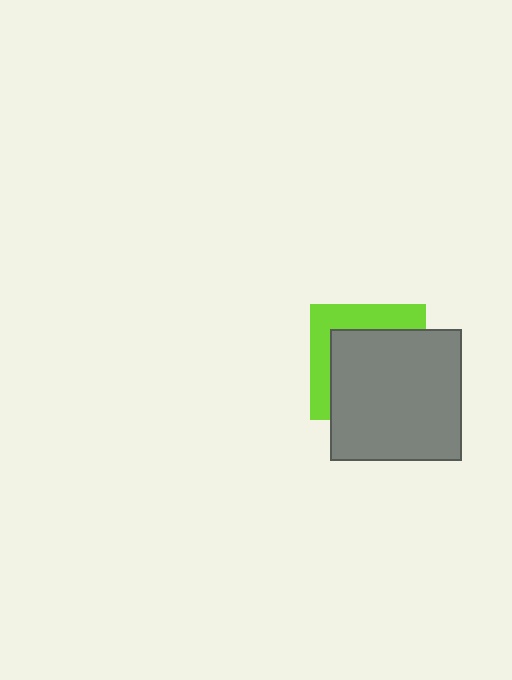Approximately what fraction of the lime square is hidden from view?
Roughly 64% of the lime square is hidden behind the gray square.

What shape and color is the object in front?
The object in front is a gray square.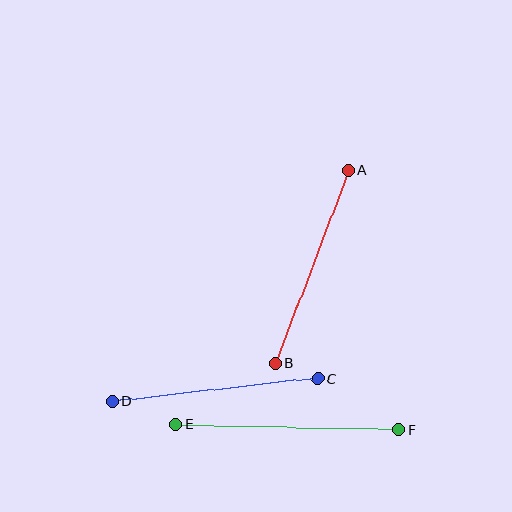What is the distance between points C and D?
The distance is approximately 206 pixels.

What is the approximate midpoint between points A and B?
The midpoint is at approximately (312, 267) pixels.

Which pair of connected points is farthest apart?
Points E and F are farthest apart.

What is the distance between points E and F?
The distance is approximately 223 pixels.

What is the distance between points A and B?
The distance is approximately 207 pixels.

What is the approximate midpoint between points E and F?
The midpoint is at approximately (287, 427) pixels.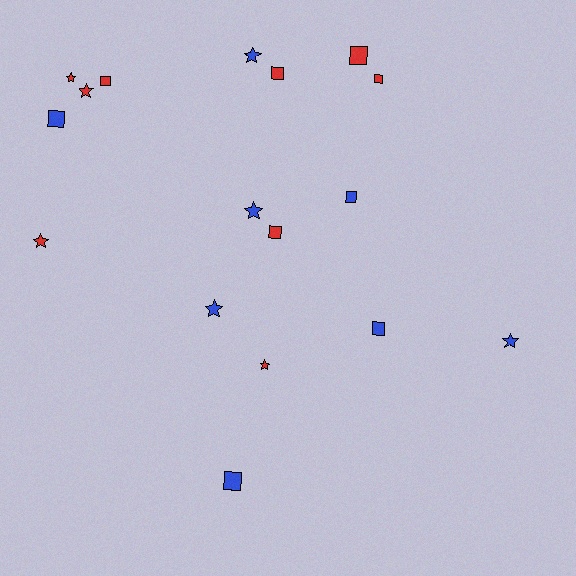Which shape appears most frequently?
Square, with 9 objects.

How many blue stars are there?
There are 4 blue stars.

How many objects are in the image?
There are 17 objects.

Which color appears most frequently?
Red, with 9 objects.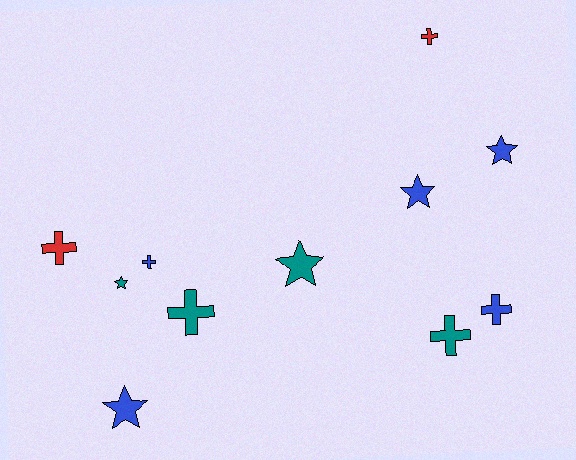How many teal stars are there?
There are 2 teal stars.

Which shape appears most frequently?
Cross, with 6 objects.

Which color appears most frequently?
Blue, with 5 objects.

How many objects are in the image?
There are 11 objects.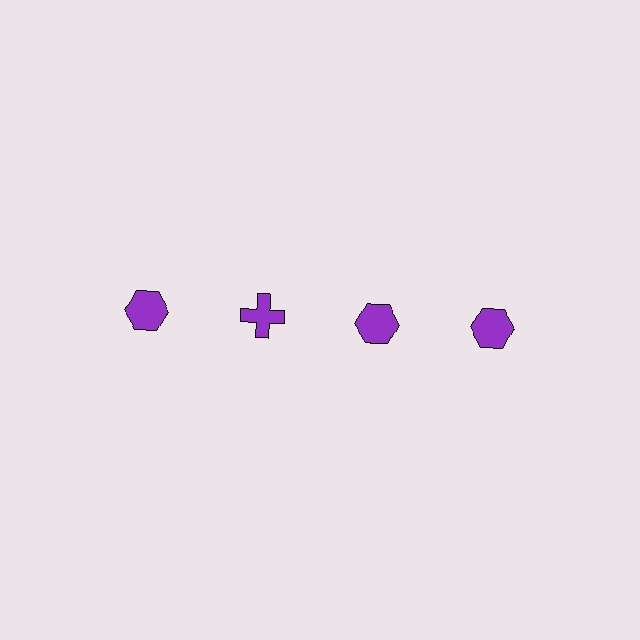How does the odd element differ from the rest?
It has a different shape: cross instead of hexagon.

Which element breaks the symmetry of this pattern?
The purple cross in the top row, second from left column breaks the symmetry. All other shapes are purple hexagons.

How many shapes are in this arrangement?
There are 4 shapes arranged in a grid pattern.